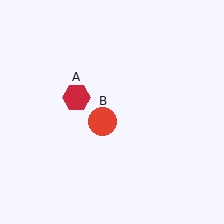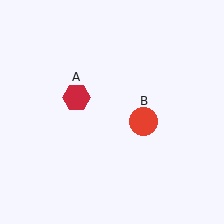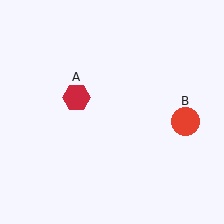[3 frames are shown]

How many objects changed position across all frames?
1 object changed position: red circle (object B).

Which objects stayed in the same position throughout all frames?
Red hexagon (object A) remained stationary.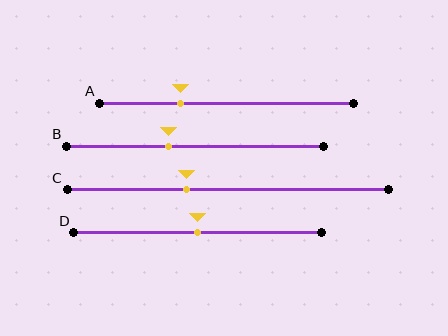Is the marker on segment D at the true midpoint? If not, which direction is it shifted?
Yes, the marker on segment D is at the true midpoint.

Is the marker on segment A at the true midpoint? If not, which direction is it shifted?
No, the marker on segment A is shifted to the left by about 18% of the segment length.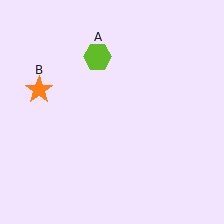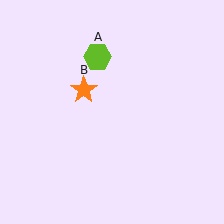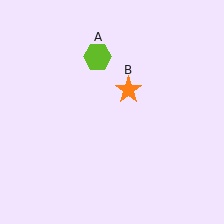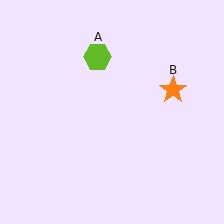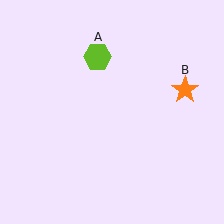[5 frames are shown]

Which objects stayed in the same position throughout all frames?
Lime hexagon (object A) remained stationary.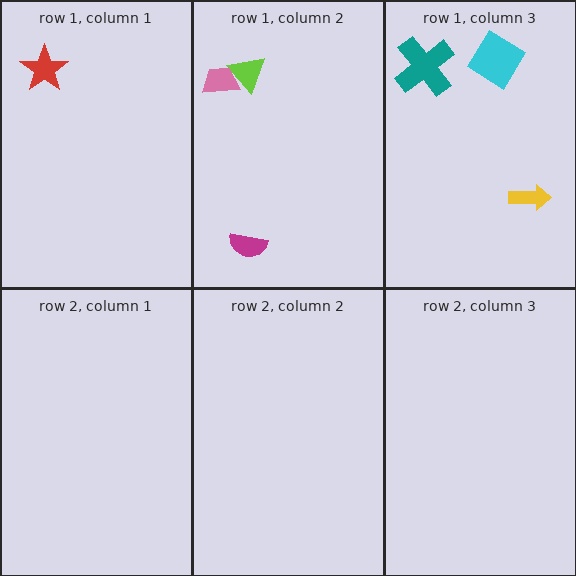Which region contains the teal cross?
The row 1, column 3 region.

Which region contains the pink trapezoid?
The row 1, column 2 region.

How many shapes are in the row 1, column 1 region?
1.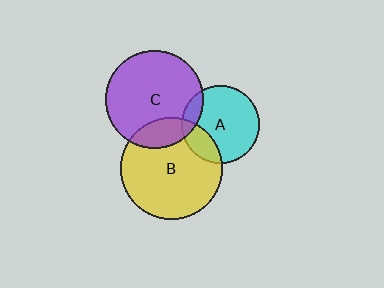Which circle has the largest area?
Circle B (yellow).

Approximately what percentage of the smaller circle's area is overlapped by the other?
Approximately 15%.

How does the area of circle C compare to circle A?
Approximately 1.6 times.